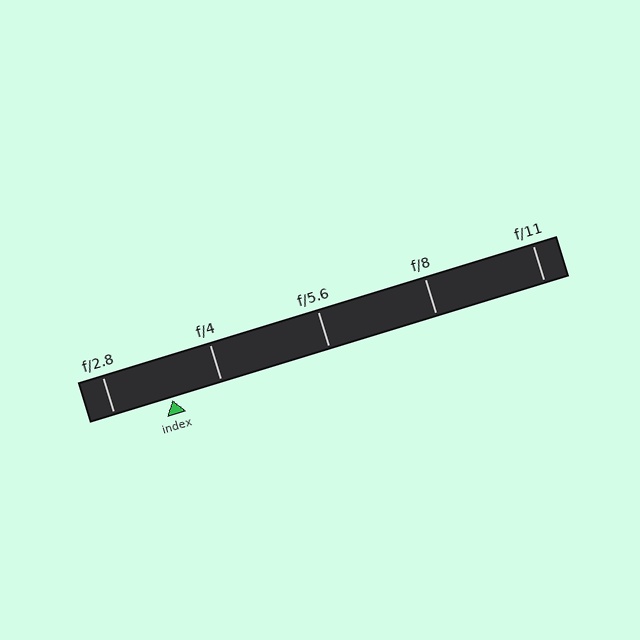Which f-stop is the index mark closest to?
The index mark is closest to f/4.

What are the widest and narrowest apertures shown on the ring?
The widest aperture shown is f/2.8 and the narrowest is f/11.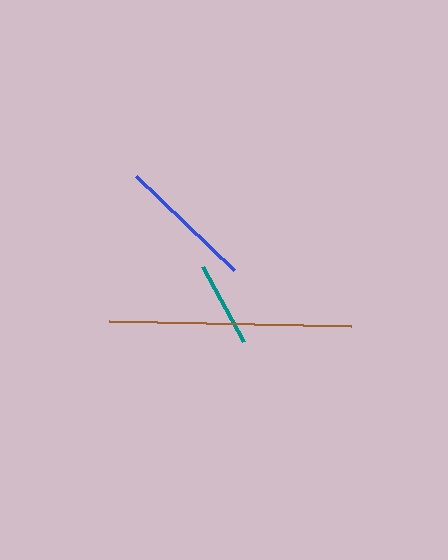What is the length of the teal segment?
The teal segment is approximately 86 pixels long.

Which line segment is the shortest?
The teal line is the shortest at approximately 86 pixels.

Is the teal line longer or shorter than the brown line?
The brown line is longer than the teal line.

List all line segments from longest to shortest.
From longest to shortest: brown, blue, teal.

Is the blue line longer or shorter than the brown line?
The brown line is longer than the blue line.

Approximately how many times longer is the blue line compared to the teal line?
The blue line is approximately 1.6 times the length of the teal line.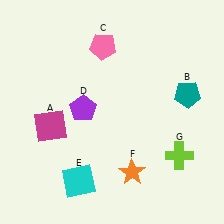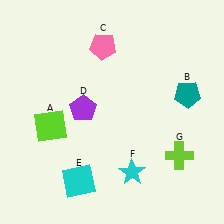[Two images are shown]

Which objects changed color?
A changed from magenta to lime. F changed from orange to cyan.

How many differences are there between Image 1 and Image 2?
There are 2 differences between the two images.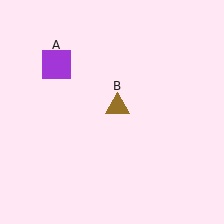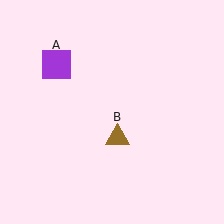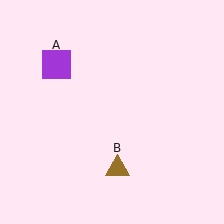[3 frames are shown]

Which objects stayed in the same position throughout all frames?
Purple square (object A) remained stationary.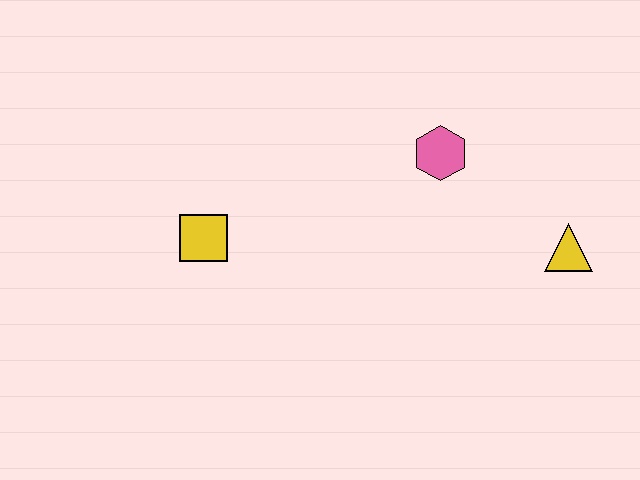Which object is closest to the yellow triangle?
The pink hexagon is closest to the yellow triangle.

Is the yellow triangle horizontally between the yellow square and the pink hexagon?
No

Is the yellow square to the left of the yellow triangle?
Yes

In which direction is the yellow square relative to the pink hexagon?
The yellow square is to the left of the pink hexagon.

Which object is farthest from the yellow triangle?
The yellow square is farthest from the yellow triangle.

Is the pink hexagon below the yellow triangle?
No